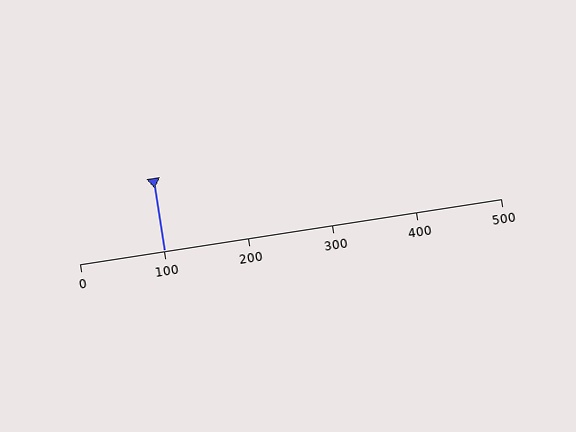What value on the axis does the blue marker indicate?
The marker indicates approximately 100.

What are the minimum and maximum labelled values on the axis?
The axis runs from 0 to 500.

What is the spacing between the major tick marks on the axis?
The major ticks are spaced 100 apart.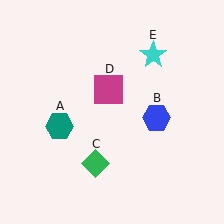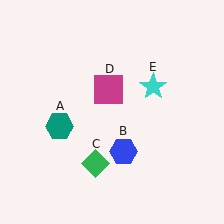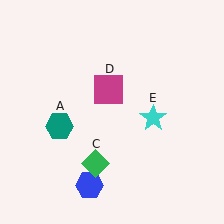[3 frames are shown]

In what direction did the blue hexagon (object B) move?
The blue hexagon (object B) moved down and to the left.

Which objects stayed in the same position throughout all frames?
Teal hexagon (object A) and green diamond (object C) and magenta square (object D) remained stationary.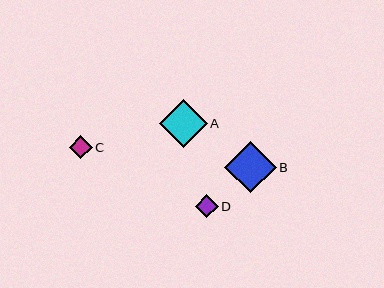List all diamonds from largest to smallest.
From largest to smallest: B, A, D, C.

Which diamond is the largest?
Diamond B is the largest with a size of approximately 52 pixels.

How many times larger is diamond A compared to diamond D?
Diamond A is approximately 2.1 times the size of diamond D.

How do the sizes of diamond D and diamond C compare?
Diamond D and diamond C are approximately the same size.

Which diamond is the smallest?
Diamond C is the smallest with a size of approximately 23 pixels.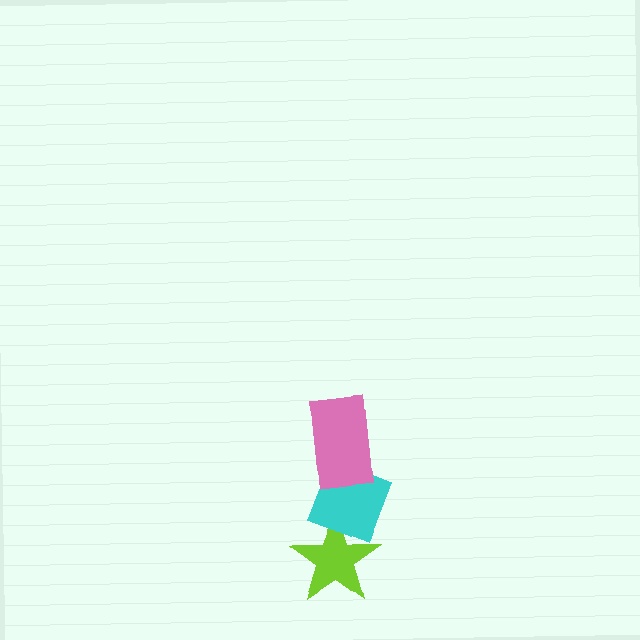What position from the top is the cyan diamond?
The cyan diamond is 2nd from the top.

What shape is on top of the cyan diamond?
The pink rectangle is on top of the cyan diamond.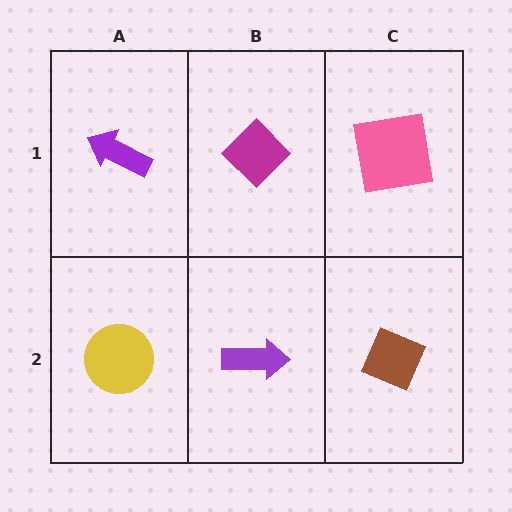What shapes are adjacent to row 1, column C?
A brown diamond (row 2, column C), a magenta diamond (row 1, column B).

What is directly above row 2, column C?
A pink square.